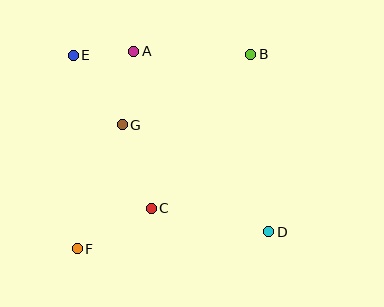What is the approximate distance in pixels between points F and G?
The distance between F and G is approximately 132 pixels.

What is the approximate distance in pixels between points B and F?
The distance between B and F is approximately 261 pixels.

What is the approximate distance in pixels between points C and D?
The distance between C and D is approximately 120 pixels.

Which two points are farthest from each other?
Points D and E are farthest from each other.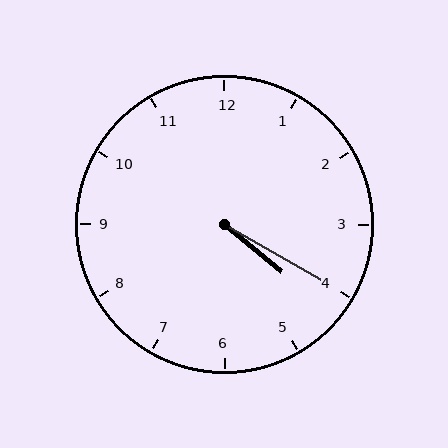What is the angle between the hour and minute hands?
Approximately 10 degrees.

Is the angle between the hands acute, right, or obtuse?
It is acute.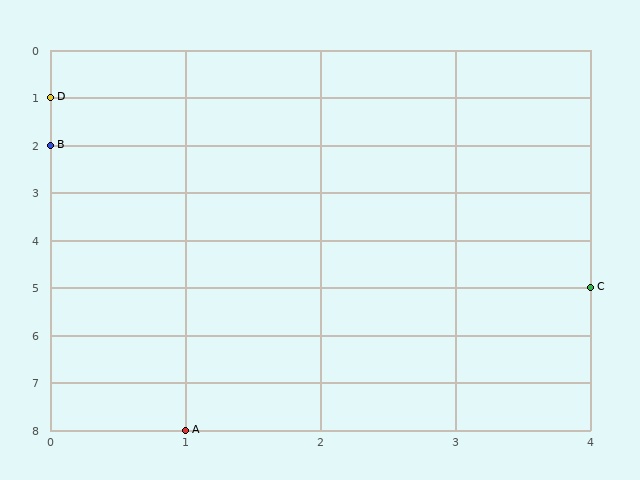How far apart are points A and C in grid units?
Points A and C are 3 columns and 3 rows apart (about 4.2 grid units diagonally).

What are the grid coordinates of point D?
Point D is at grid coordinates (0, 1).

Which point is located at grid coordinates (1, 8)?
Point A is at (1, 8).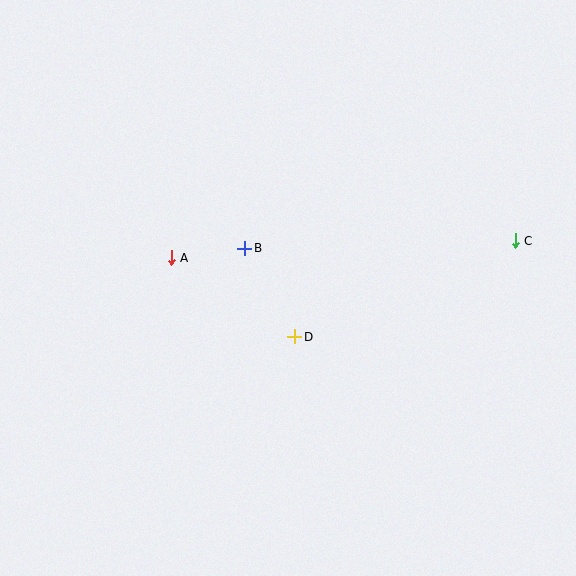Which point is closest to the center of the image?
Point D at (295, 337) is closest to the center.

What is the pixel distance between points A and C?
The distance between A and C is 345 pixels.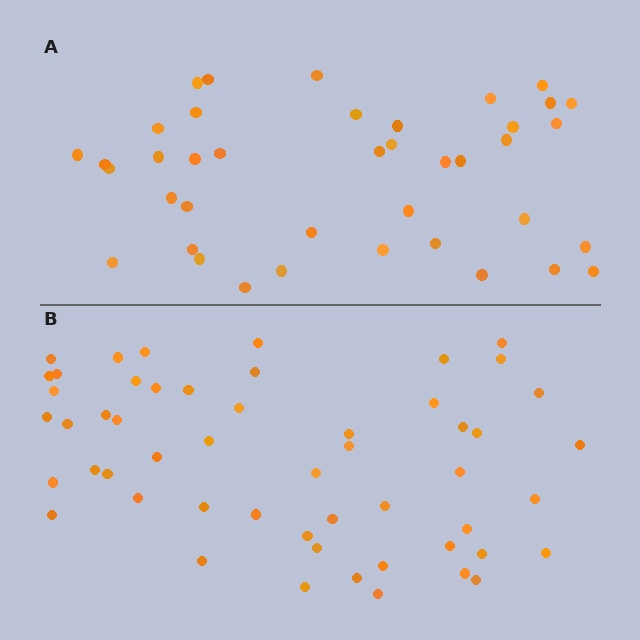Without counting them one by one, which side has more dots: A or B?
Region B (the bottom region) has more dots.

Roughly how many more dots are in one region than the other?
Region B has approximately 15 more dots than region A.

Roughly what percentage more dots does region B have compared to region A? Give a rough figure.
About 30% more.